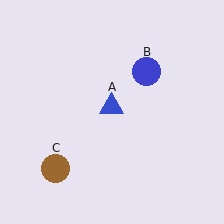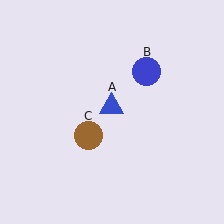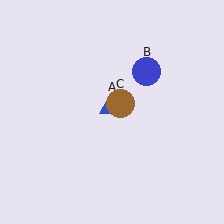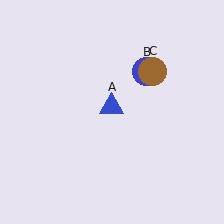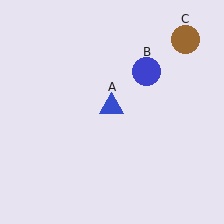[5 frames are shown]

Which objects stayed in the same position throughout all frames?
Blue triangle (object A) and blue circle (object B) remained stationary.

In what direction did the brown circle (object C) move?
The brown circle (object C) moved up and to the right.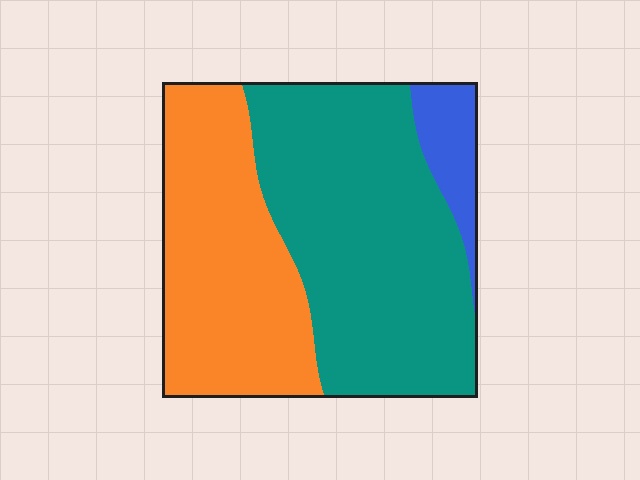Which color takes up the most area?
Teal, at roughly 55%.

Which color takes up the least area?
Blue, at roughly 10%.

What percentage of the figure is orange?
Orange takes up between a quarter and a half of the figure.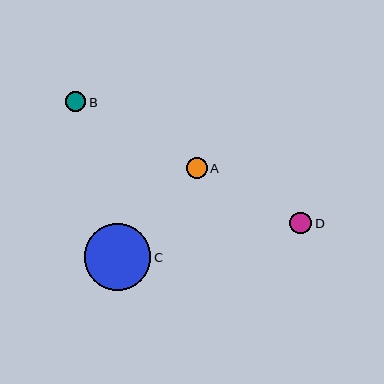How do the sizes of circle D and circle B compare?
Circle D and circle B are approximately the same size.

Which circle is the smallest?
Circle B is the smallest with a size of approximately 20 pixels.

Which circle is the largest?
Circle C is the largest with a size of approximately 67 pixels.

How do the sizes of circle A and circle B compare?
Circle A and circle B are approximately the same size.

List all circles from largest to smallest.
From largest to smallest: C, D, A, B.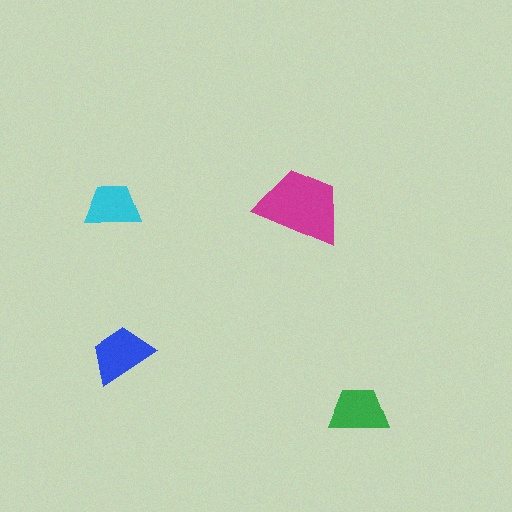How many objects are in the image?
There are 4 objects in the image.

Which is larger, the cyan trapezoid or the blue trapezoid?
The blue one.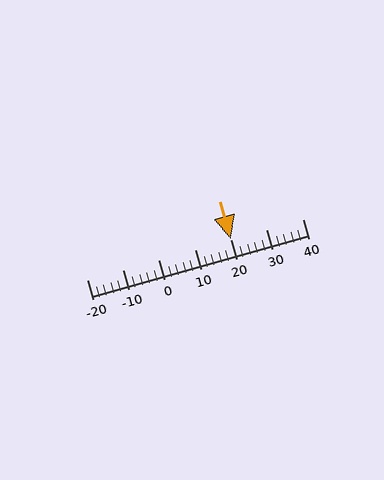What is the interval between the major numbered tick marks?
The major tick marks are spaced 10 units apart.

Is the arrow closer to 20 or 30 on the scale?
The arrow is closer to 20.